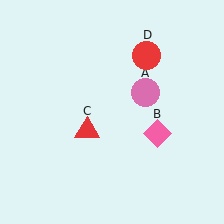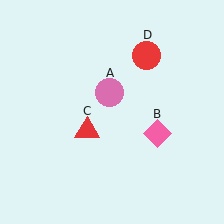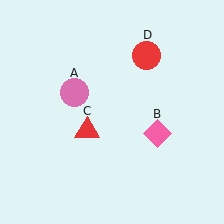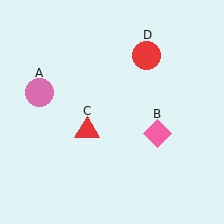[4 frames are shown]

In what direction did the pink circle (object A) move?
The pink circle (object A) moved left.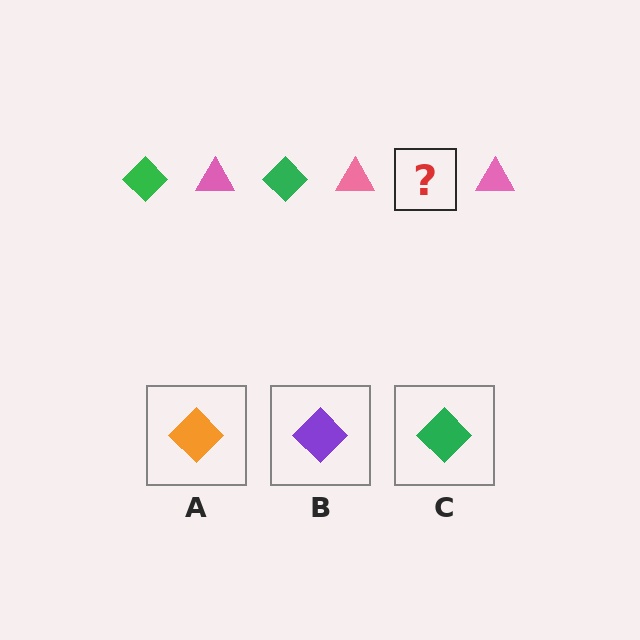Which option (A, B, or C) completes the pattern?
C.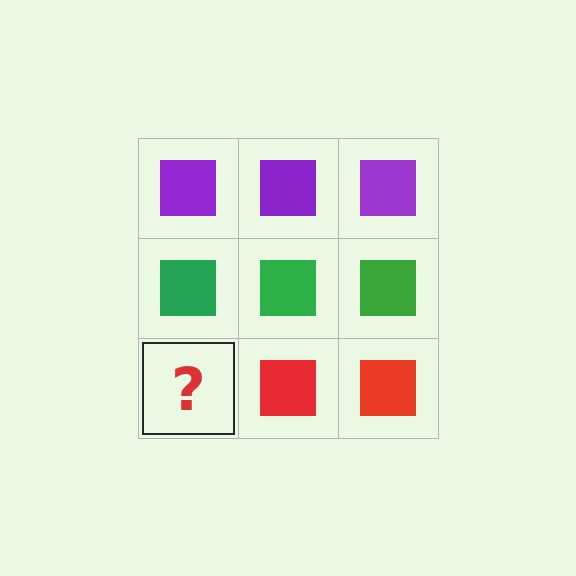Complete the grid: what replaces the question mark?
The question mark should be replaced with a red square.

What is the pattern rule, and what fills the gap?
The rule is that each row has a consistent color. The gap should be filled with a red square.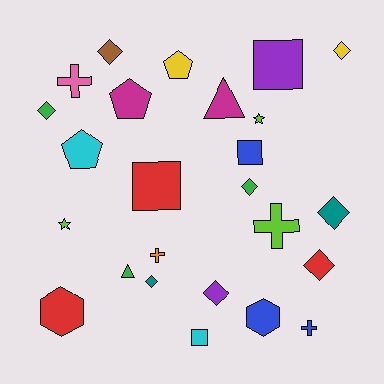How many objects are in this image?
There are 25 objects.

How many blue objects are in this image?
There are 3 blue objects.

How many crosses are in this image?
There are 4 crosses.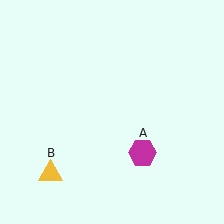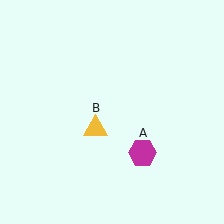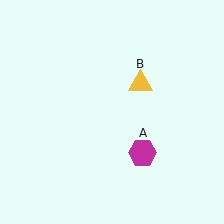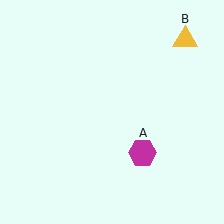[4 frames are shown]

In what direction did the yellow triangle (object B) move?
The yellow triangle (object B) moved up and to the right.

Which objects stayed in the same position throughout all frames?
Magenta hexagon (object A) remained stationary.